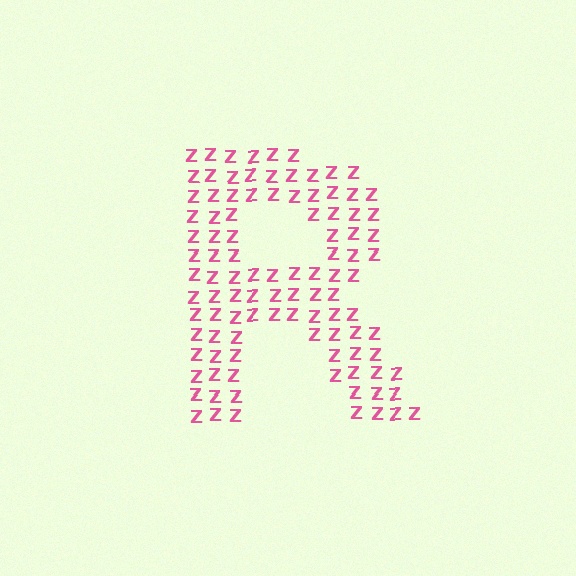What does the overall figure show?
The overall figure shows the letter R.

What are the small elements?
The small elements are letter Z's.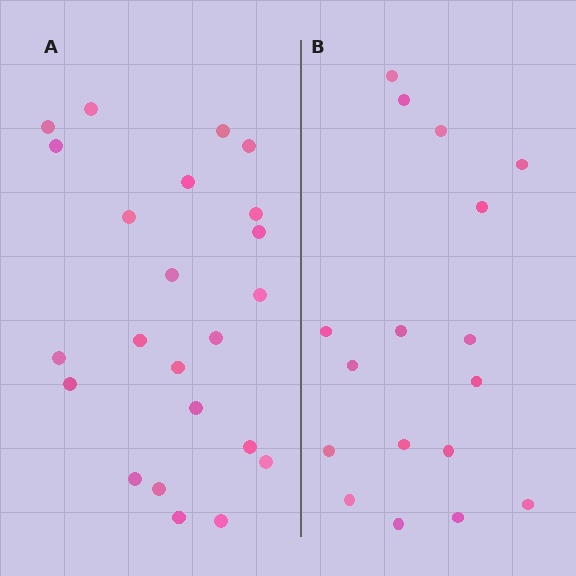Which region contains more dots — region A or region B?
Region A (the left region) has more dots.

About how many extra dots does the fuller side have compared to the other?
Region A has about 6 more dots than region B.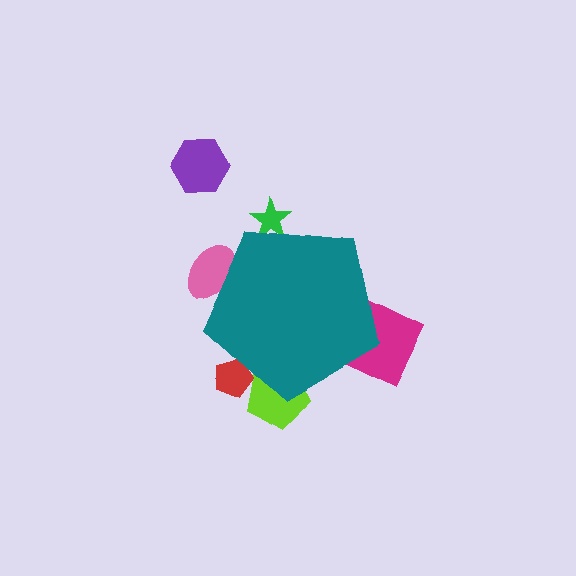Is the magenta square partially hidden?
Yes, the magenta square is partially hidden behind the teal pentagon.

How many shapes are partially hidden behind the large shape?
5 shapes are partially hidden.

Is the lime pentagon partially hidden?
Yes, the lime pentagon is partially hidden behind the teal pentagon.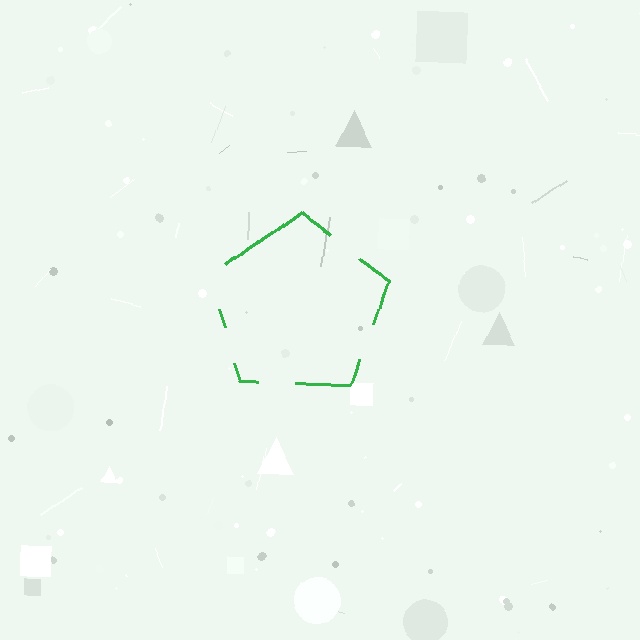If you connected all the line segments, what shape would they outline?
They would outline a pentagon.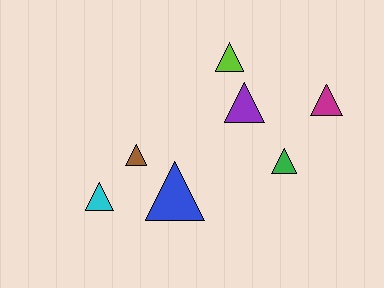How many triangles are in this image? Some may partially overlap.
There are 7 triangles.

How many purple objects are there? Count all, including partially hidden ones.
There is 1 purple object.